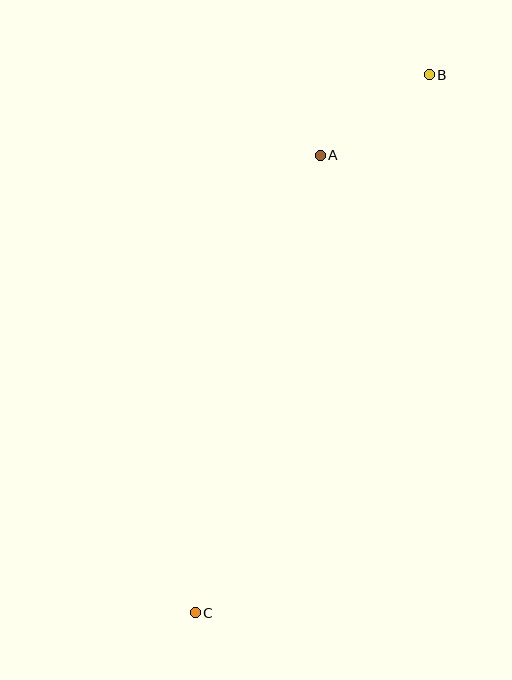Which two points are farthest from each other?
Points B and C are farthest from each other.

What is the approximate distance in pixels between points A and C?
The distance between A and C is approximately 474 pixels.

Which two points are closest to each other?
Points A and B are closest to each other.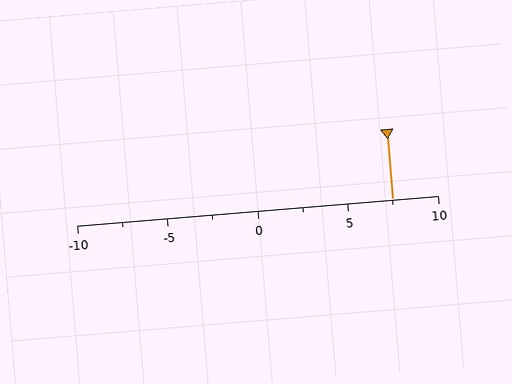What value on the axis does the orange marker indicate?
The marker indicates approximately 7.5.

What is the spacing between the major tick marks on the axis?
The major ticks are spaced 5 apart.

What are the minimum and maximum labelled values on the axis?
The axis runs from -10 to 10.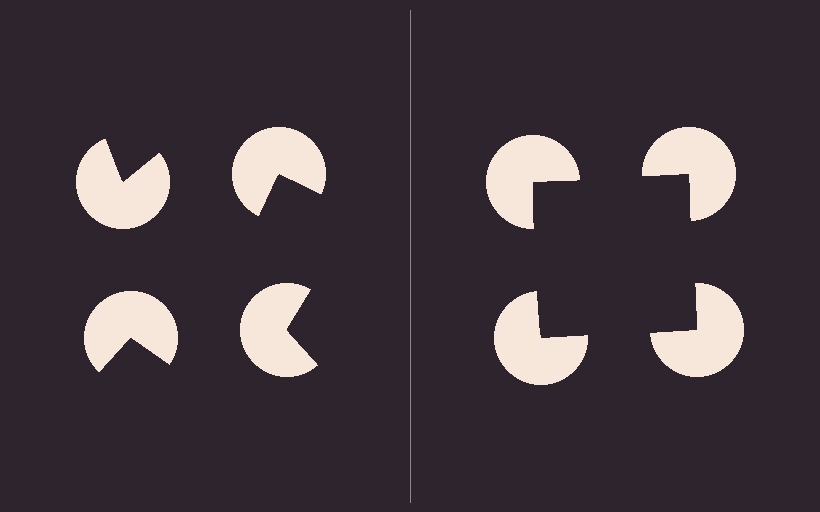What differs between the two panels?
The pac-man discs are positioned identically on both sides; only the wedge orientations differ. On the right they align to a square; on the left they are misaligned.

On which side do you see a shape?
An illusory square appears on the right side. On the left side the wedge cuts are rotated, so no coherent shape forms.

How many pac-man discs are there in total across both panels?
8 — 4 on each side.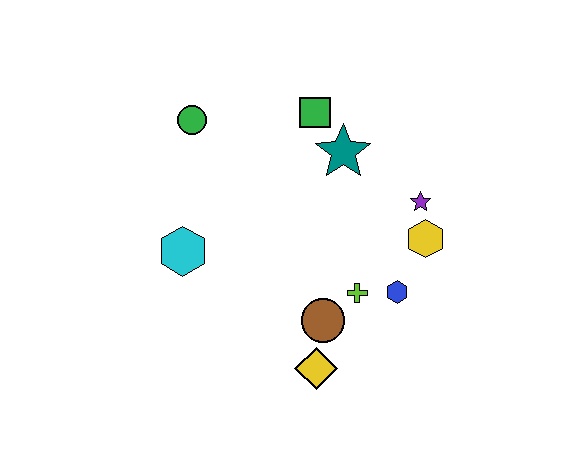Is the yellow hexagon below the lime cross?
No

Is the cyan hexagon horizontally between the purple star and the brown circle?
No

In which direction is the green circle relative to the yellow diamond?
The green circle is above the yellow diamond.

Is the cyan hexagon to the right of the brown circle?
No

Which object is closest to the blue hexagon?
The lime cross is closest to the blue hexagon.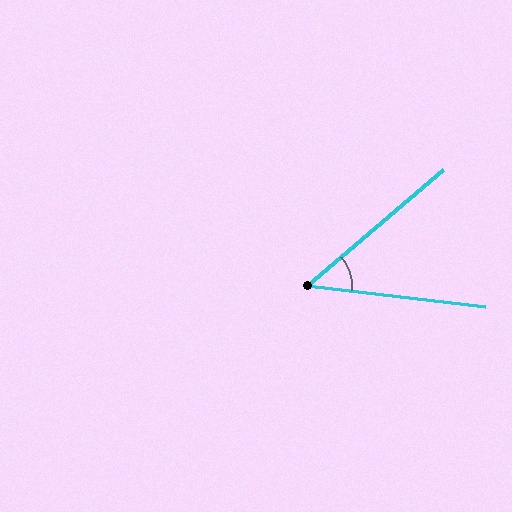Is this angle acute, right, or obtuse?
It is acute.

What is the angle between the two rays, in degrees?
Approximately 47 degrees.